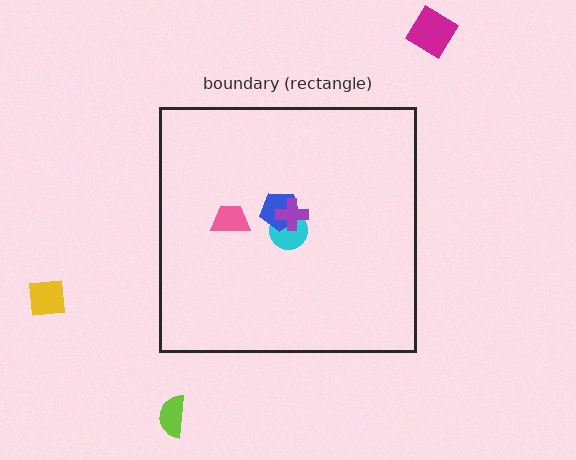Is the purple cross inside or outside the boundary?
Inside.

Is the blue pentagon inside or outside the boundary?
Inside.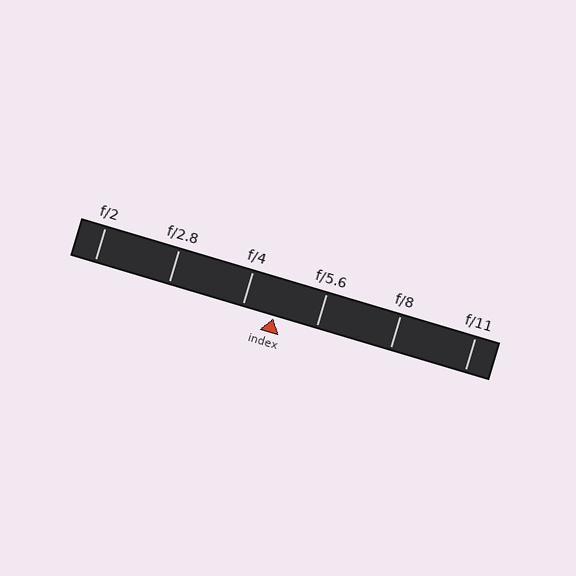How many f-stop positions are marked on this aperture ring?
There are 6 f-stop positions marked.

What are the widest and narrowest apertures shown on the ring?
The widest aperture shown is f/2 and the narrowest is f/11.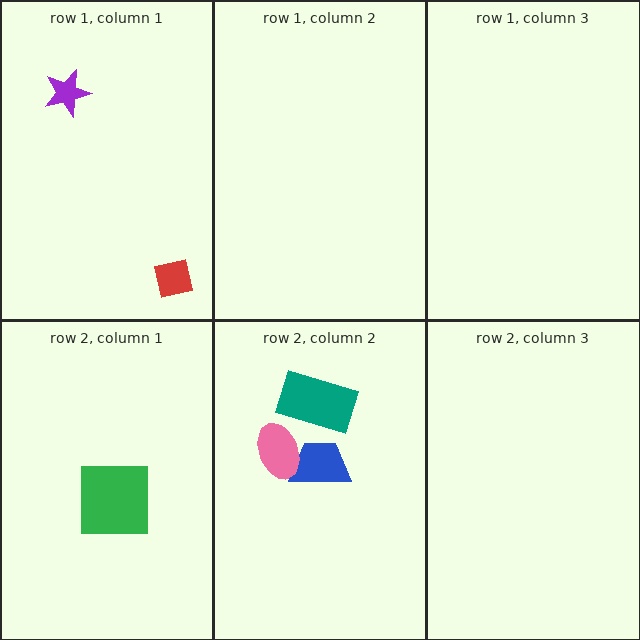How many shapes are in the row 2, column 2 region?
3.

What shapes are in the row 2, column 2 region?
The teal rectangle, the blue trapezoid, the pink ellipse.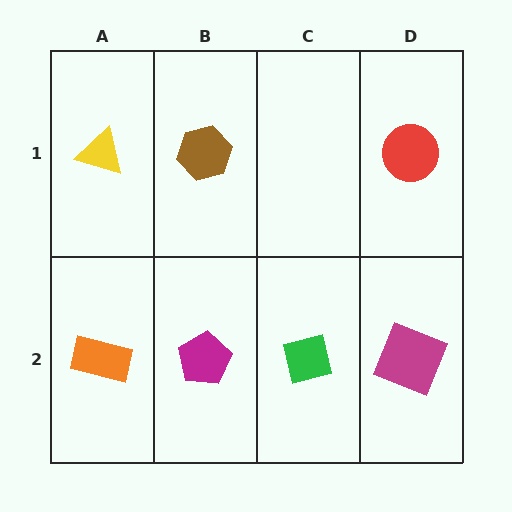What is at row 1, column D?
A red circle.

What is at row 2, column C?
A green square.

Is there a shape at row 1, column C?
No, that cell is empty.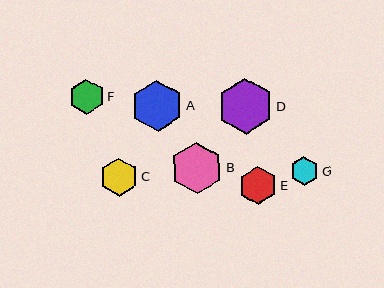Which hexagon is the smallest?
Hexagon G is the smallest with a size of approximately 29 pixels.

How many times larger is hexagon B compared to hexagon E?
Hexagon B is approximately 1.4 times the size of hexagon E.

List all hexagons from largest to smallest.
From largest to smallest: D, B, A, C, E, F, G.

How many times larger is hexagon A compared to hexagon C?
Hexagon A is approximately 1.3 times the size of hexagon C.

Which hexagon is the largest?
Hexagon D is the largest with a size of approximately 56 pixels.